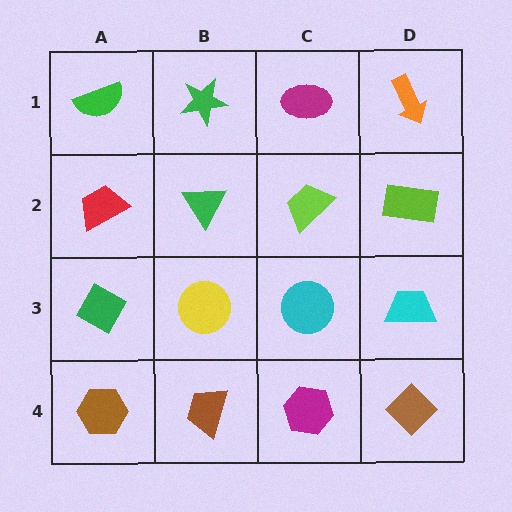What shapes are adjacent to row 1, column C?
A lime trapezoid (row 2, column C), a green star (row 1, column B), an orange arrow (row 1, column D).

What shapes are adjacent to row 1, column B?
A green triangle (row 2, column B), a green semicircle (row 1, column A), a magenta ellipse (row 1, column C).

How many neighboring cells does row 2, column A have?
3.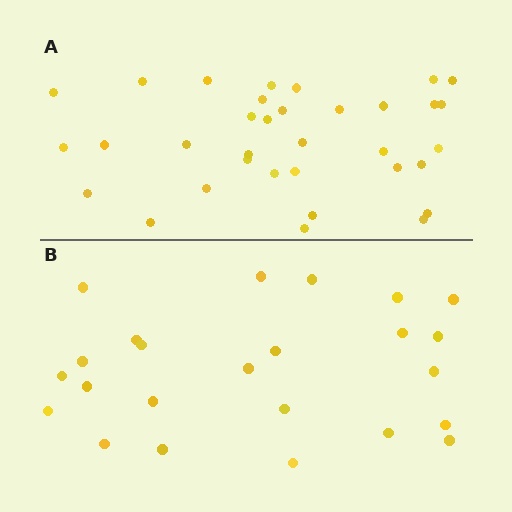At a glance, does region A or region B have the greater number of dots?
Region A (the top region) has more dots.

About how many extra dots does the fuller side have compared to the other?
Region A has roughly 10 or so more dots than region B.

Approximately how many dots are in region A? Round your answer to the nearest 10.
About 30 dots. (The exact count is 34, which rounds to 30.)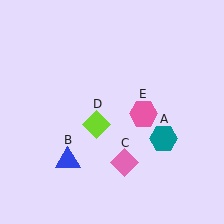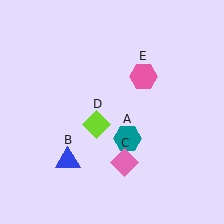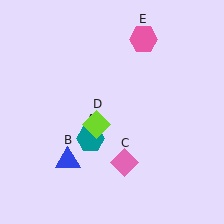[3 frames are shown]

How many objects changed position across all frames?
2 objects changed position: teal hexagon (object A), pink hexagon (object E).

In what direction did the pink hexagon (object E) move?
The pink hexagon (object E) moved up.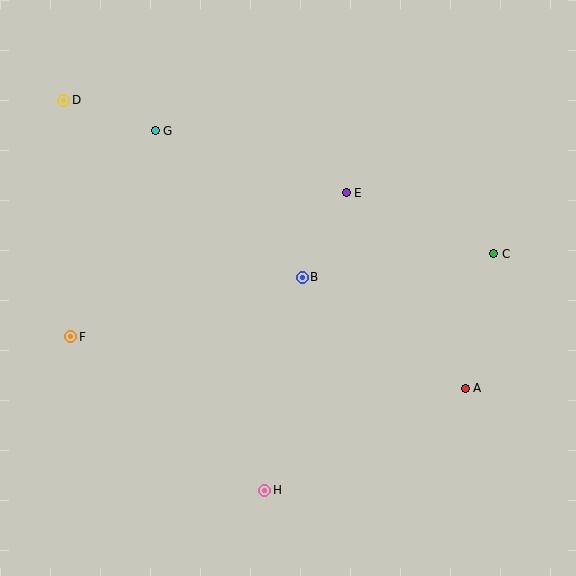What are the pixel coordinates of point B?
Point B is at (302, 277).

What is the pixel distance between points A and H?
The distance between A and H is 225 pixels.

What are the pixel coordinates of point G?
Point G is at (155, 131).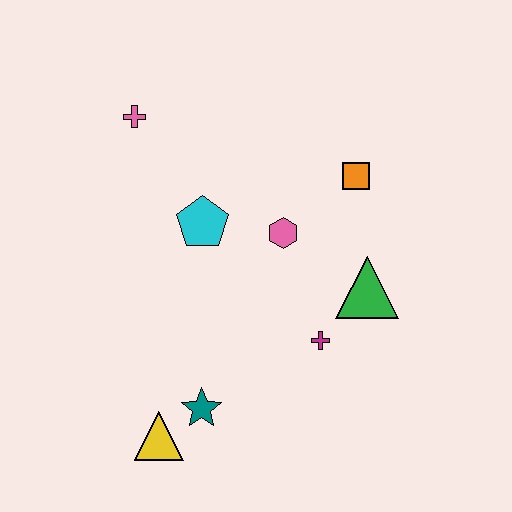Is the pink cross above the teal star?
Yes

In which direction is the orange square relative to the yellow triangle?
The orange square is above the yellow triangle.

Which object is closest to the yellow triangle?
The teal star is closest to the yellow triangle.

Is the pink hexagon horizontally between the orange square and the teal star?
Yes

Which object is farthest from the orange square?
The yellow triangle is farthest from the orange square.